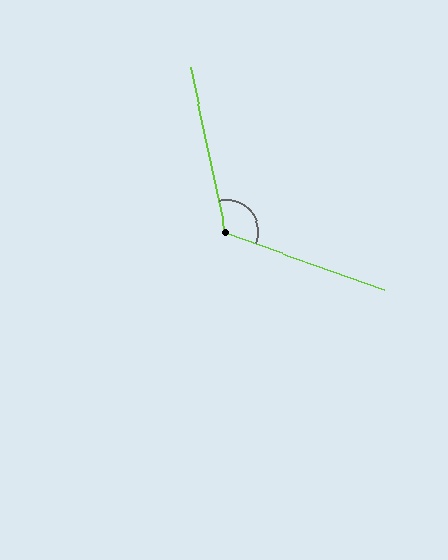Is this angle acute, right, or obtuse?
It is obtuse.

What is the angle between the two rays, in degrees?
Approximately 122 degrees.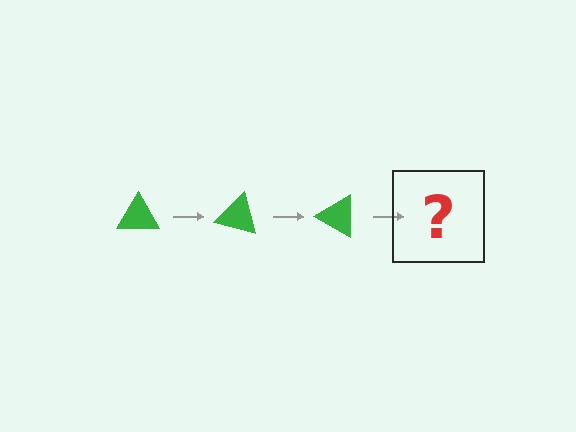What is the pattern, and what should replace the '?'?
The pattern is that the triangle rotates 15 degrees each step. The '?' should be a green triangle rotated 45 degrees.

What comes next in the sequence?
The next element should be a green triangle rotated 45 degrees.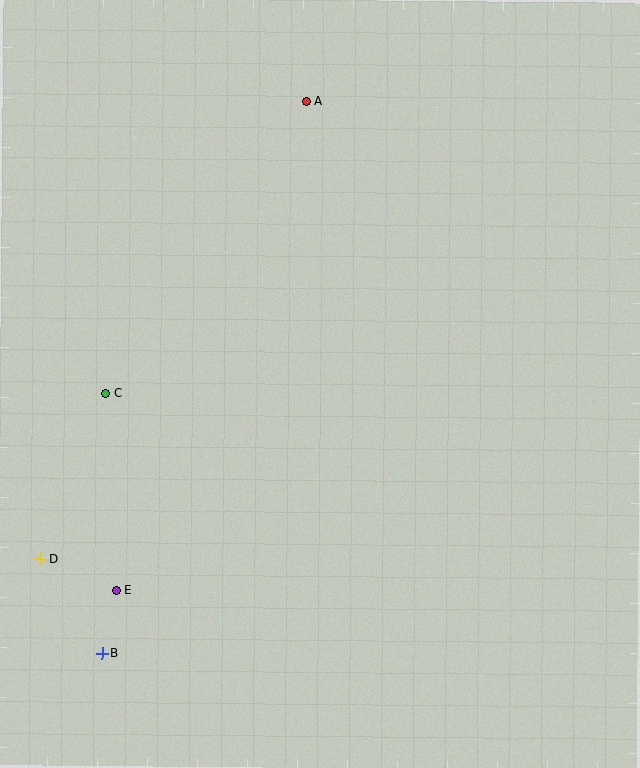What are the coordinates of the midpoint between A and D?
The midpoint between A and D is at (174, 330).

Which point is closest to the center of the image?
Point C at (105, 393) is closest to the center.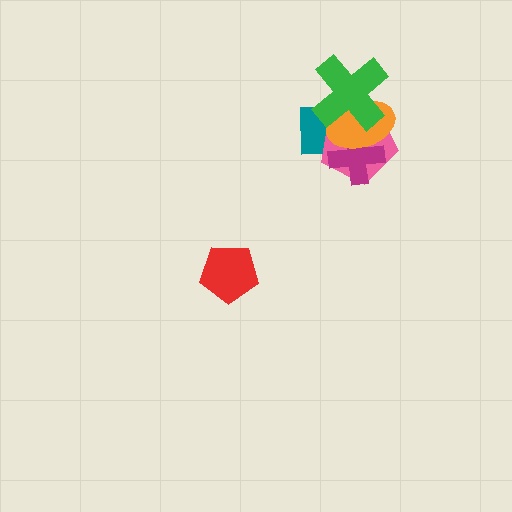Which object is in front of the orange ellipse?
The green cross is in front of the orange ellipse.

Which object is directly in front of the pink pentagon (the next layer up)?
The magenta cross is directly in front of the pink pentagon.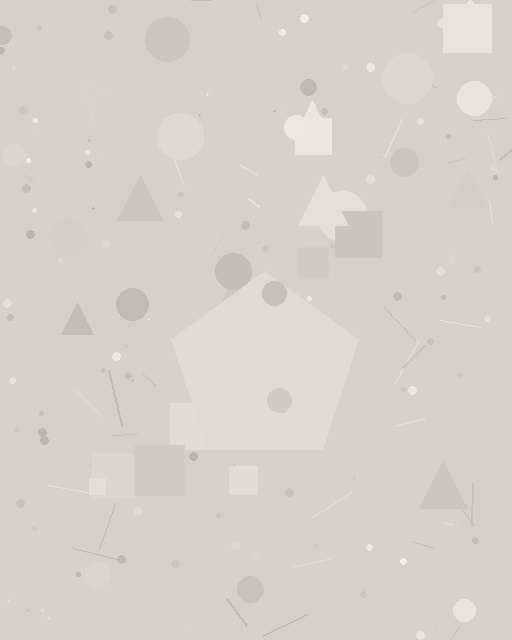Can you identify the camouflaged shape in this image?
The camouflaged shape is a pentagon.